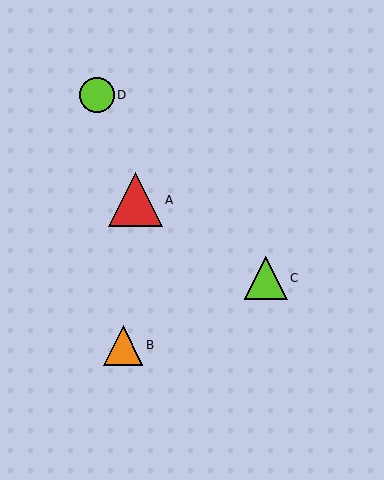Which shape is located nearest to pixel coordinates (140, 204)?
The red triangle (labeled A) at (135, 200) is nearest to that location.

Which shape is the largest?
The red triangle (labeled A) is the largest.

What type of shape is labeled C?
Shape C is a lime triangle.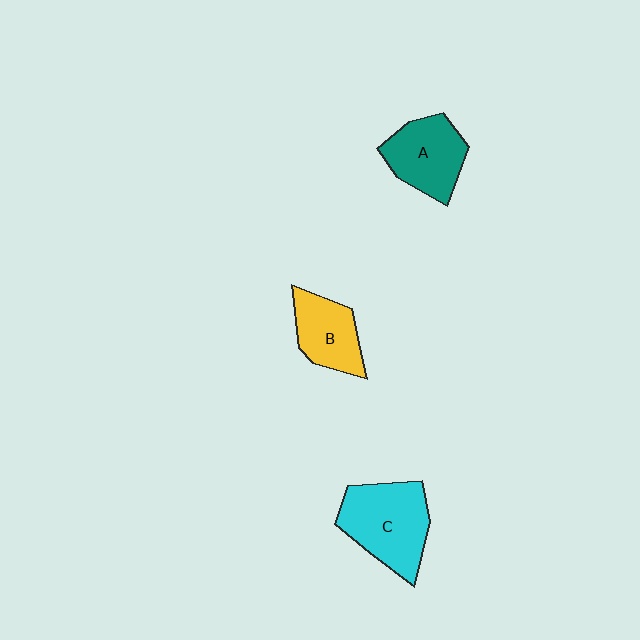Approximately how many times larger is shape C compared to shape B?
Approximately 1.5 times.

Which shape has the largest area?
Shape C (cyan).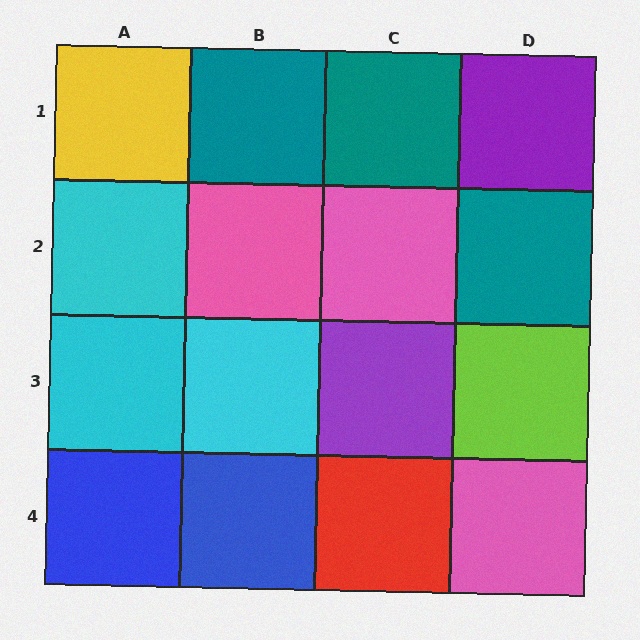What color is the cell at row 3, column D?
Lime.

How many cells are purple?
2 cells are purple.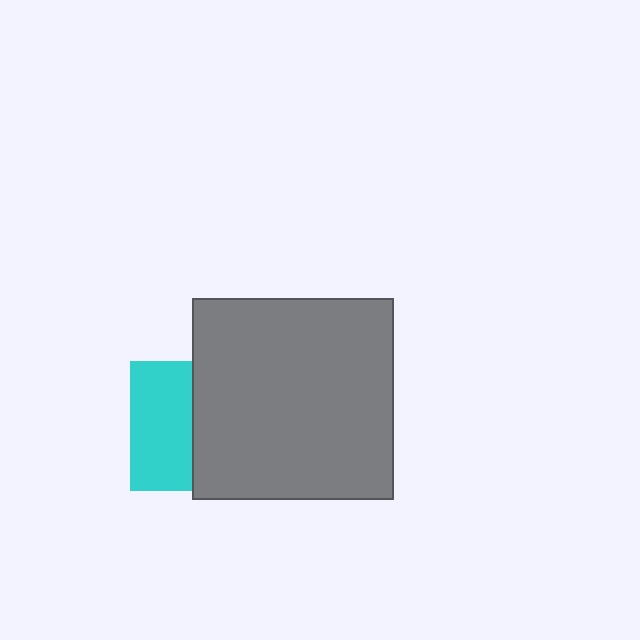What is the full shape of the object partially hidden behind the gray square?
The partially hidden object is a cyan square.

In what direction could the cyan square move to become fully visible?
The cyan square could move left. That would shift it out from behind the gray square entirely.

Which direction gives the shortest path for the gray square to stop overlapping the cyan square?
Moving right gives the shortest separation.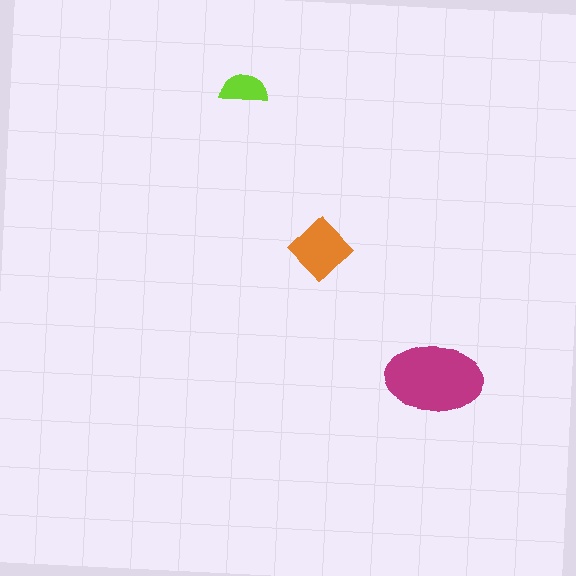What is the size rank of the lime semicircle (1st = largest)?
3rd.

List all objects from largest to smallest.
The magenta ellipse, the orange diamond, the lime semicircle.